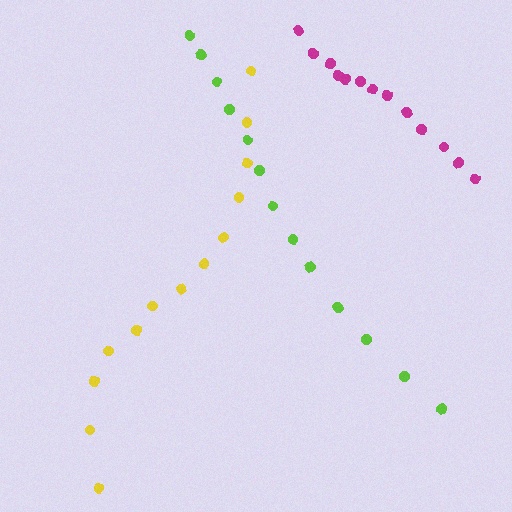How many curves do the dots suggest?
There are 3 distinct paths.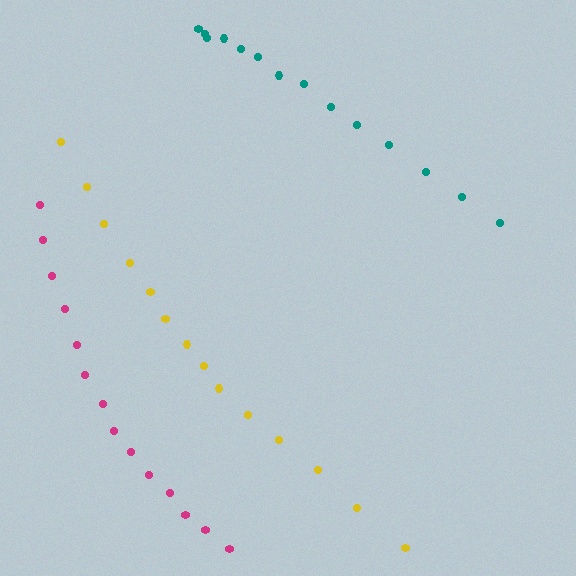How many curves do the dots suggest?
There are 3 distinct paths.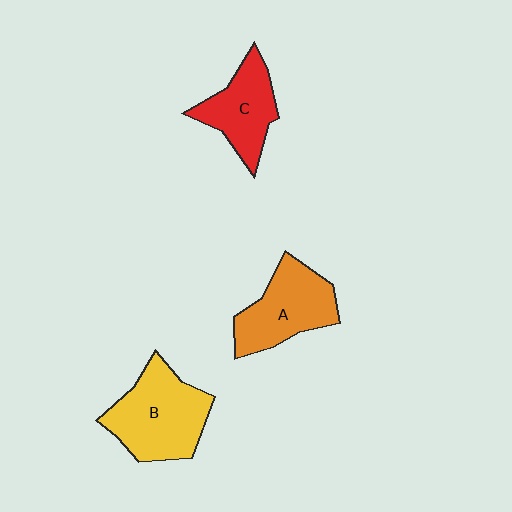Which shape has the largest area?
Shape B (yellow).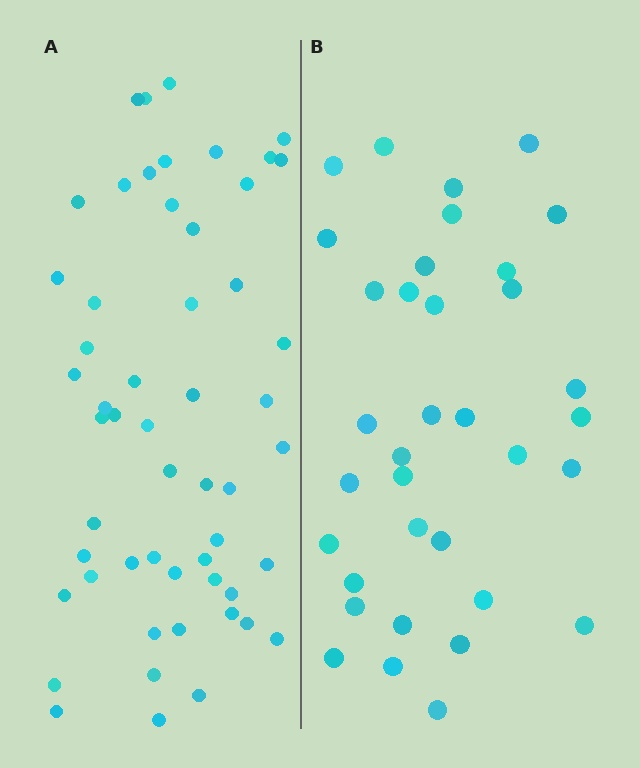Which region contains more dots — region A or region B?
Region A (the left region) has more dots.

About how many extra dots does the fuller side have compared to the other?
Region A has approximately 20 more dots than region B.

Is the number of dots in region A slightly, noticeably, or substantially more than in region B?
Region A has substantially more. The ratio is roughly 1.5 to 1.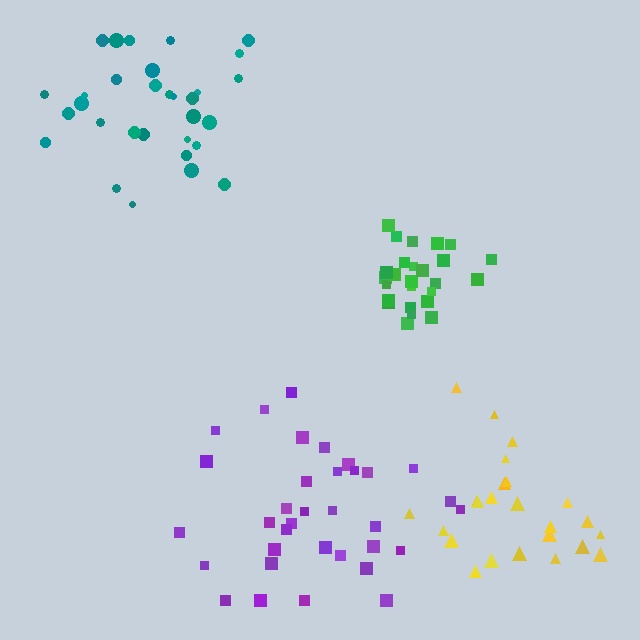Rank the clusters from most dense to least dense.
green, teal, purple, yellow.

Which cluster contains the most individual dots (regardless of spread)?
Purple (34).